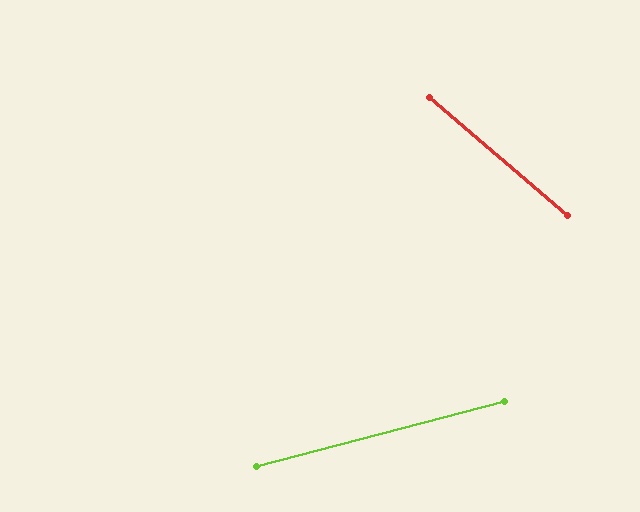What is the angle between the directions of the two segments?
Approximately 55 degrees.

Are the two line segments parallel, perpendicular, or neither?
Neither parallel nor perpendicular — they differ by about 55°.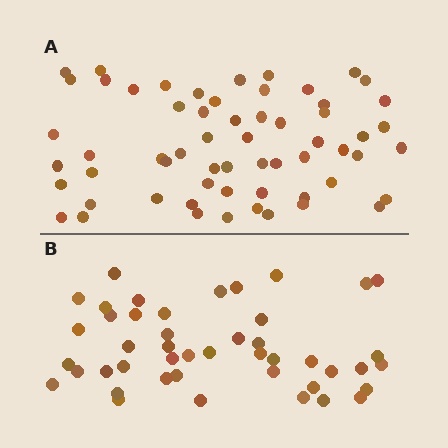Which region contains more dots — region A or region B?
Region A (the top region) has more dots.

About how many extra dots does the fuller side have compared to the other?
Region A has approximately 15 more dots than region B.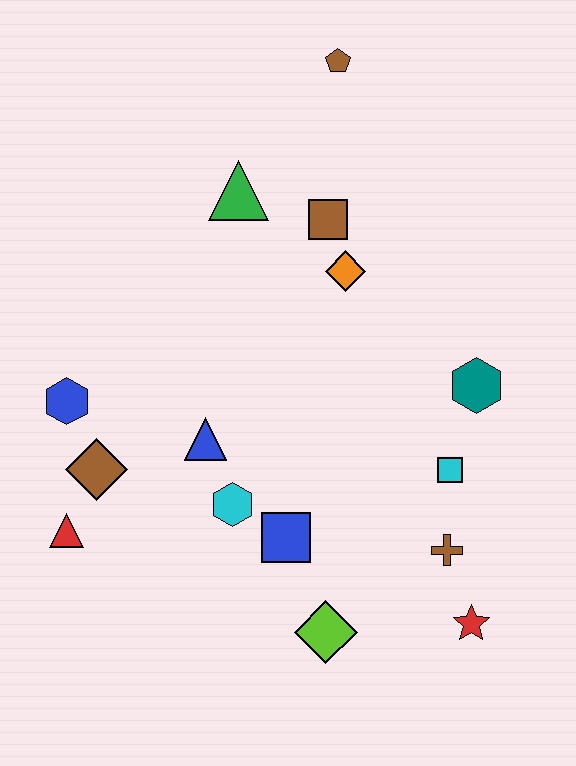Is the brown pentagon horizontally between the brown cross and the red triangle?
Yes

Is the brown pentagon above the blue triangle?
Yes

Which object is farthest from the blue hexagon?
The red star is farthest from the blue hexagon.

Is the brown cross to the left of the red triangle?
No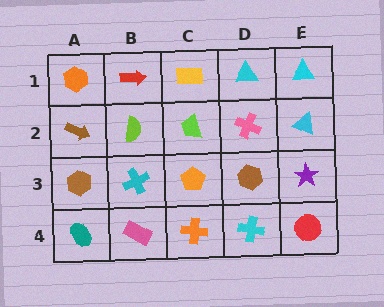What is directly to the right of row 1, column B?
A yellow rectangle.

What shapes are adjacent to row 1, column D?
A pink cross (row 2, column D), a yellow rectangle (row 1, column C), a cyan triangle (row 1, column E).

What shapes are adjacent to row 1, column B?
A lime semicircle (row 2, column B), an orange hexagon (row 1, column A), a yellow rectangle (row 1, column C).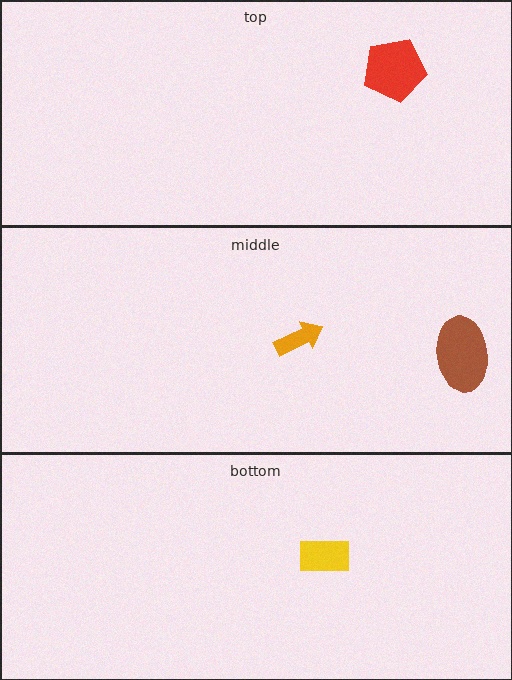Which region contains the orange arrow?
The middle region.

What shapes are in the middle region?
The brown ellipse, the orange arrow.